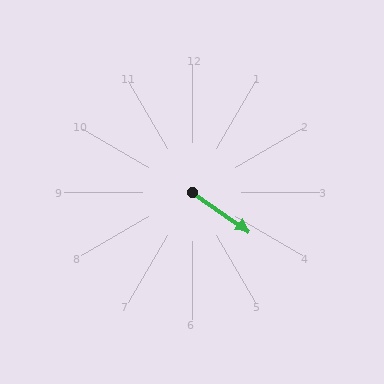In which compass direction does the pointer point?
Southeast.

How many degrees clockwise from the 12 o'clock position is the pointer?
Approximately 125 degrees.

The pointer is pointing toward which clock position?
Roughly 4 o'clock.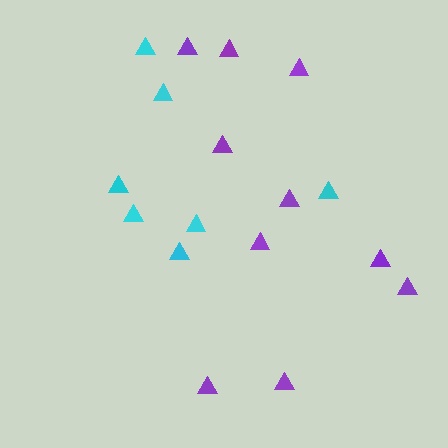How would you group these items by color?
There are 2 groups: one group of cyan triangles (7) and one group of purple triangles (10).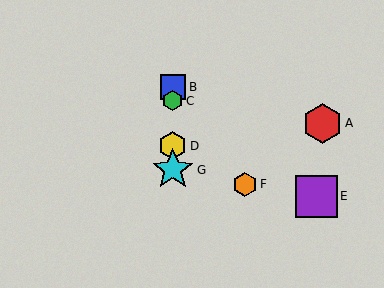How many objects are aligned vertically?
4 objects (B, C, D, G) are aligned vertically.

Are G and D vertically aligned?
Yes, both are at x≈173.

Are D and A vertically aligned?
No, D is at x≈173 and A is at x≈322.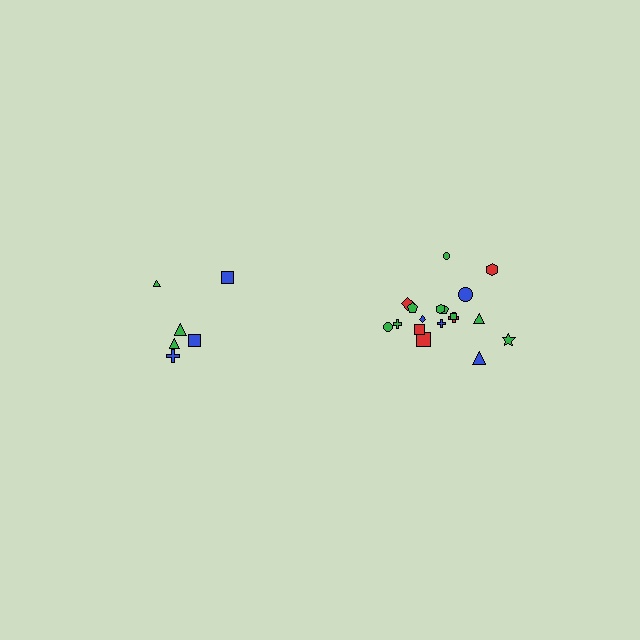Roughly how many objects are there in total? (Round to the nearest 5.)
Roughly 25 objects in total.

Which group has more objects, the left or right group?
The right group.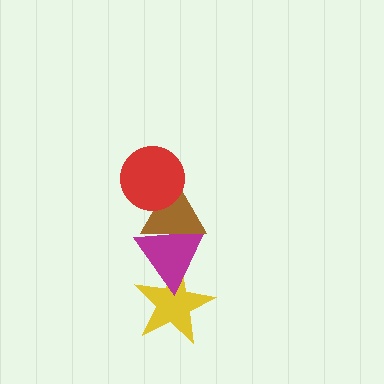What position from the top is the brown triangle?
The brown triangle is 2nd from the top.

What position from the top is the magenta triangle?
The magenta triangle is 3rd from the top.